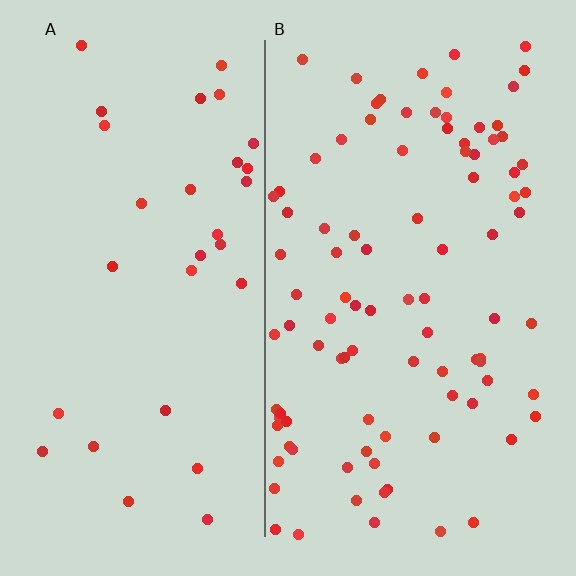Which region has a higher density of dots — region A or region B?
B (the right).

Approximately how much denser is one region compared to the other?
Approximately 3.0× — region B over region A.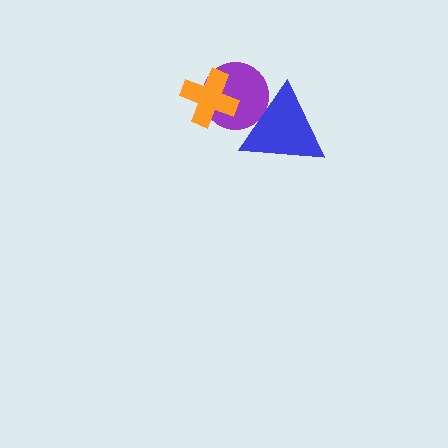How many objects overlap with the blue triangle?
1 object overlaps with the blue triangle.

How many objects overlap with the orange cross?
1 object overlaps with the orange cross.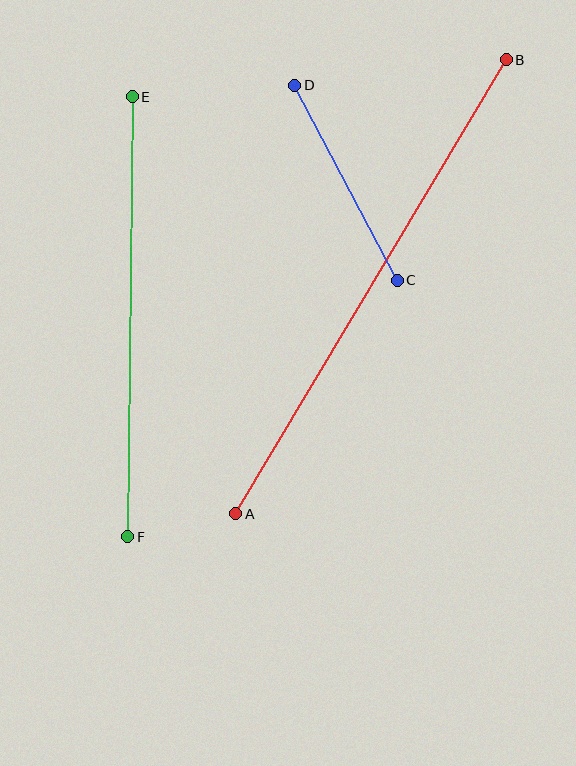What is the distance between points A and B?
The distance is approximately 529 pixels.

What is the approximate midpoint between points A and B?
The midpoint is at approximately (371, 287) pixels.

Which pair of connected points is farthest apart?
Points A and B are farthest apart.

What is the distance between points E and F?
The distance is approximately 440 pixels.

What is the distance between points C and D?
The distance is approximately 220 pixels.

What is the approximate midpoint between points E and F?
The midpoint is at approximately (130, 317) pixels.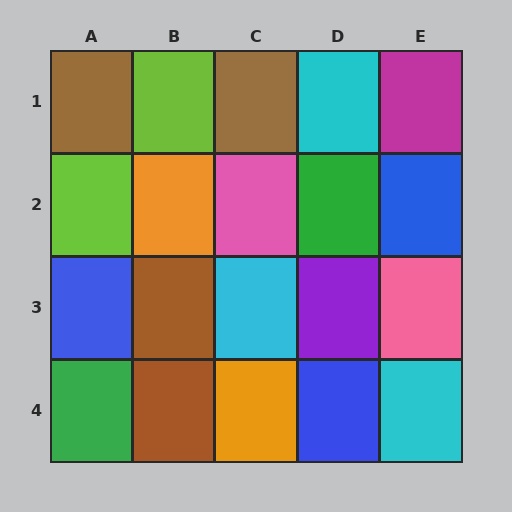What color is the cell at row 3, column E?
Pink.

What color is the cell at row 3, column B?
Brown.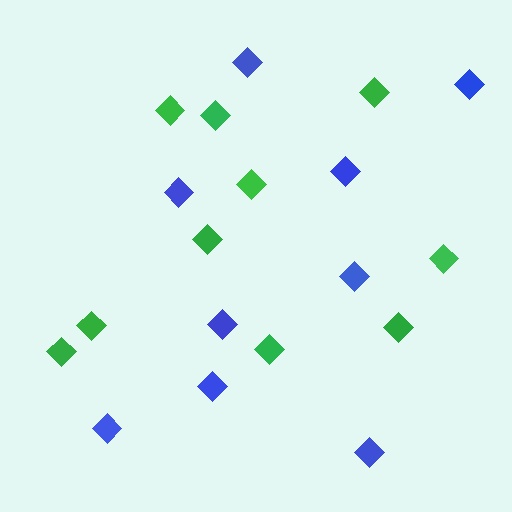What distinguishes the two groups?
There are 2 groups: one group of green diamonds (10) and one group of blue diamonds (9).